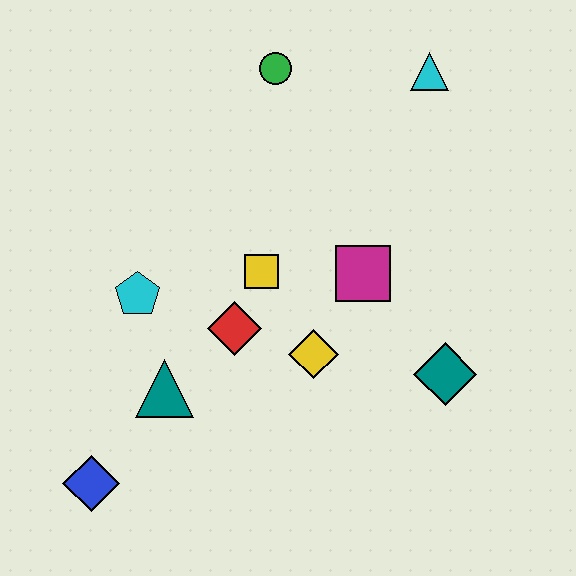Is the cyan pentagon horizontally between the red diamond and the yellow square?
No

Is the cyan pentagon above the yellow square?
No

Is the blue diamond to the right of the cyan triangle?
No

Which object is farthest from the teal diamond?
The blue diamond is farthest from the teal diamond.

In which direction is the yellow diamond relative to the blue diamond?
The yellow diamond is to the right of the blue diamond.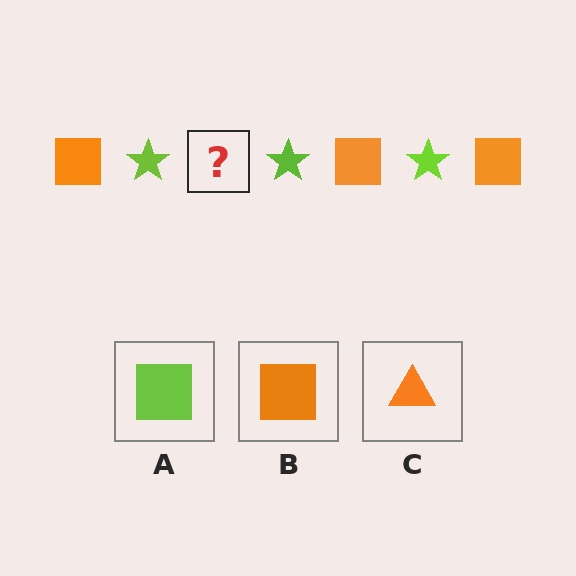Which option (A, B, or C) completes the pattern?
B.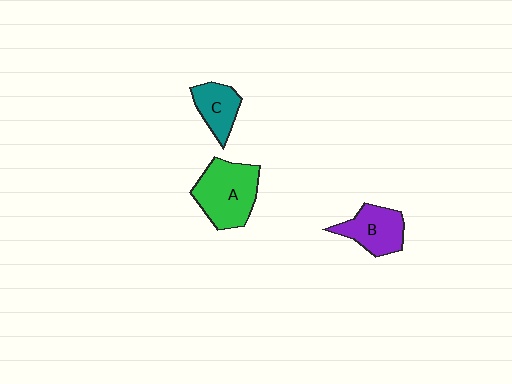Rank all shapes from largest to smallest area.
From largest to smallest: A (green), B (purple), C (teal).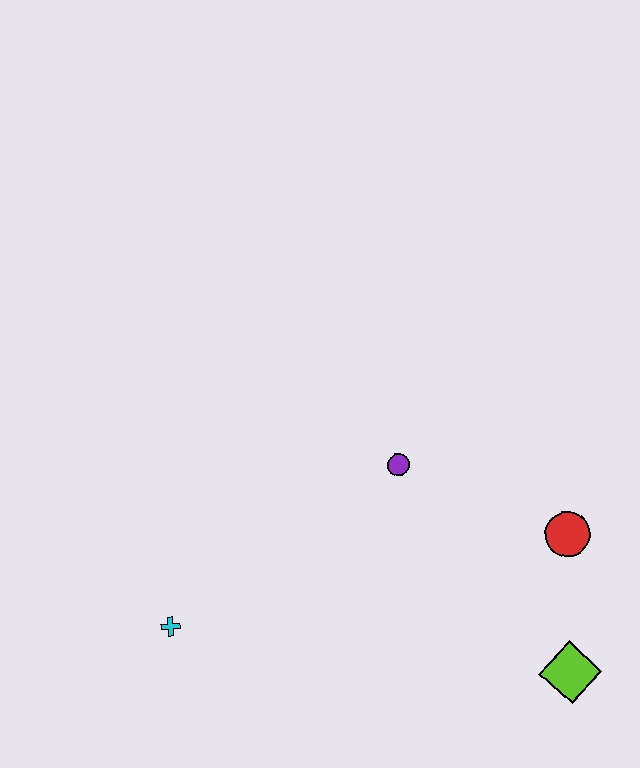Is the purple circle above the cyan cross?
Yes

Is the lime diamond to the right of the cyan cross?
Yes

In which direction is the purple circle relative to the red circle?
The purple circle is to the left of the red circle.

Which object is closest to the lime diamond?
The red circle is closest to the lime diamond.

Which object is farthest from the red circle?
The cyan cross is farthest from the red circle.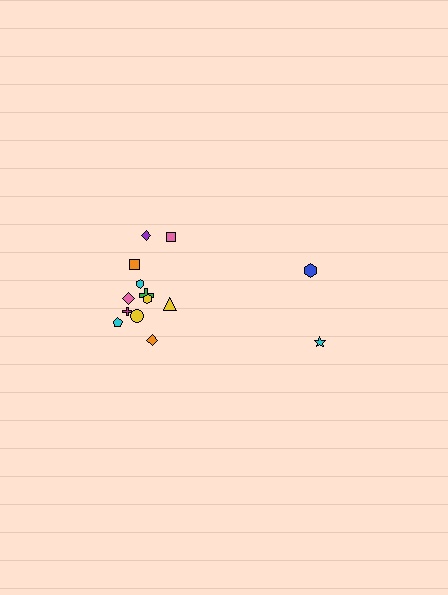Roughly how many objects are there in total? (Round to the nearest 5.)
Roughly 15 objects in total.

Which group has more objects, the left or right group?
The left group.